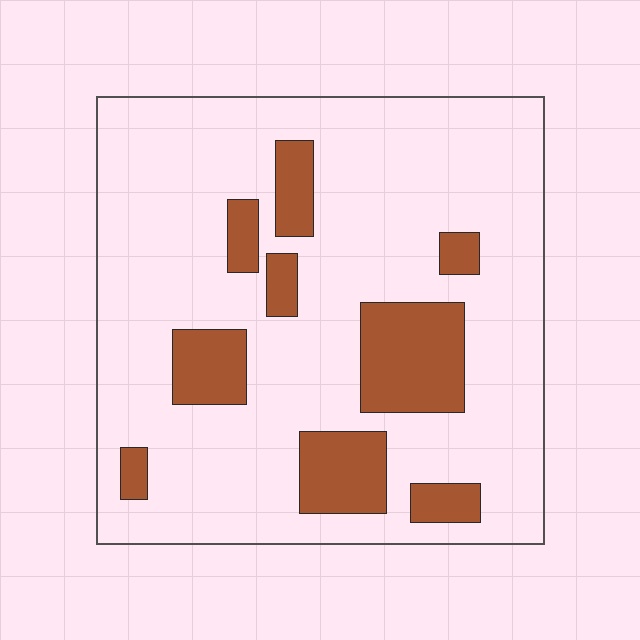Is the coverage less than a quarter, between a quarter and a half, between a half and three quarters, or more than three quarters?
Less than a quarter.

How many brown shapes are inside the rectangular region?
9.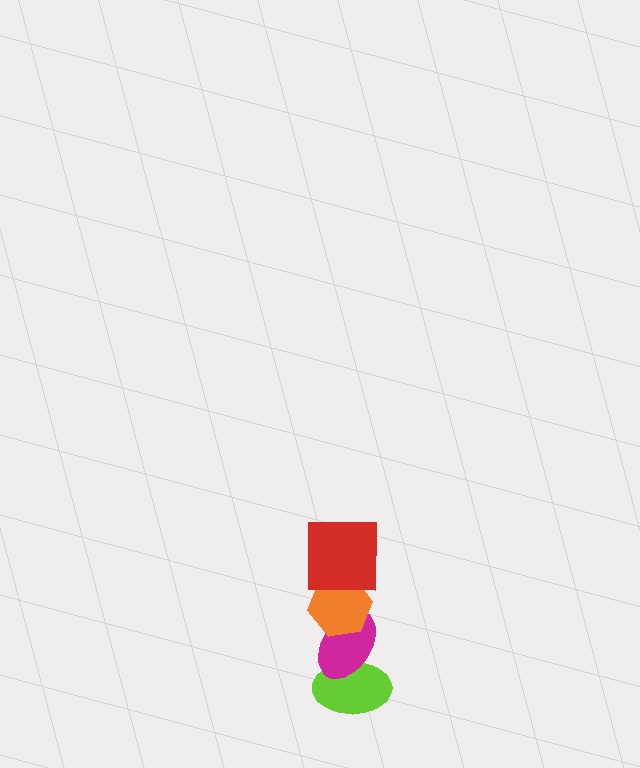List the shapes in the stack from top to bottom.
From top to bottom: the red square, the orange hexagon, the magenta ellipse, the lime ellipse.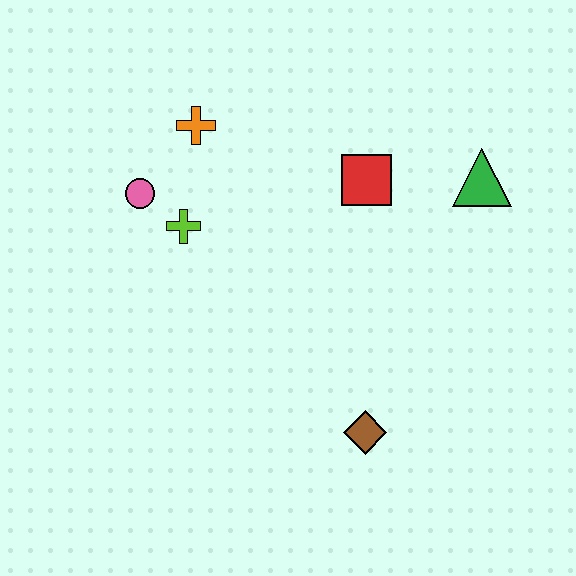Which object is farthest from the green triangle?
The pink circle is farthest from the green triangle.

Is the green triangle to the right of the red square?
Yes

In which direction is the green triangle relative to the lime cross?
The green triangle is to the right of the lime cross.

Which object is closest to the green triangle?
The red square is closest to the green triangle.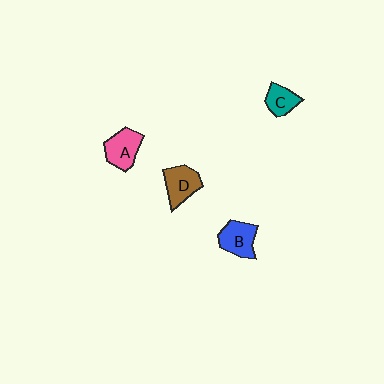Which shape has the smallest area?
Shape C (teal).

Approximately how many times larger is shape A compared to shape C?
Approximately 1.4 times.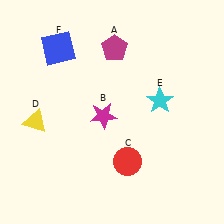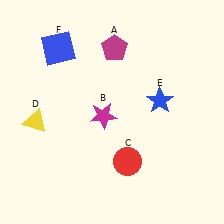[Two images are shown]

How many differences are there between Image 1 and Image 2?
There is 1 difference between the two images.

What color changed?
The star (E) changed from cyan in Image 1 to blue in Image 2.